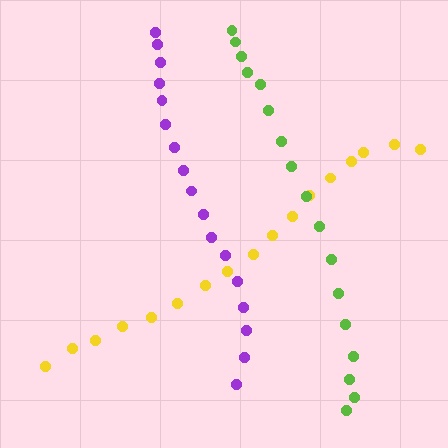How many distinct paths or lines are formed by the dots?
There are 3 distinct paths.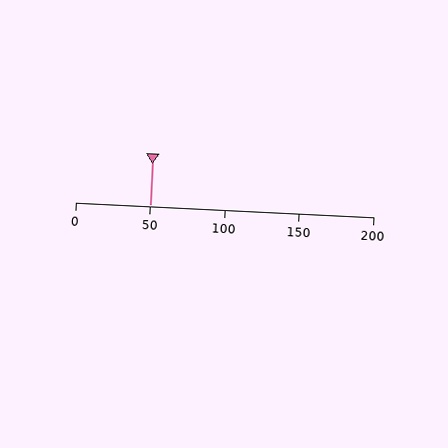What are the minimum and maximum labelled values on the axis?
The axis runs from 0 to 200.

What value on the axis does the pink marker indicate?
The marker indicates approximately 50.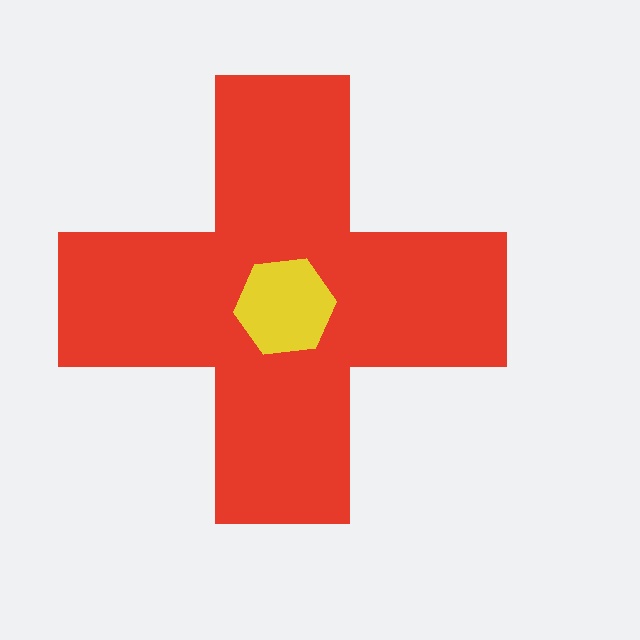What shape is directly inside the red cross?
The yellow hexagon.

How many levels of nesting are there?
2.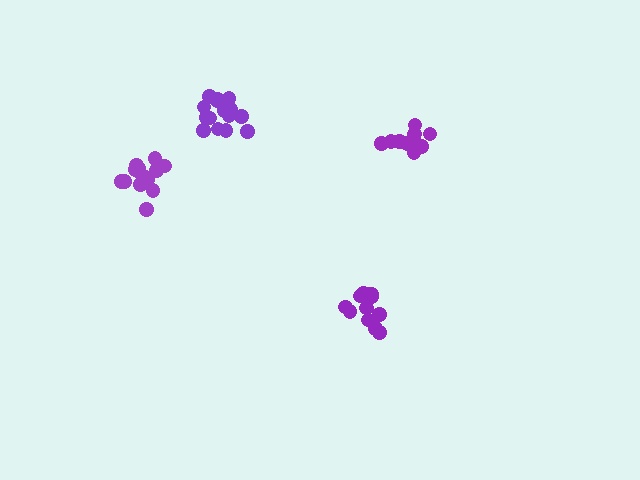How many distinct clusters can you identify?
There are 4 distinct clusters.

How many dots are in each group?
Group 1: 11 dots, Group 2: 16 dots, Group 3: 13 dots, Group 4: 14 dots (54 total).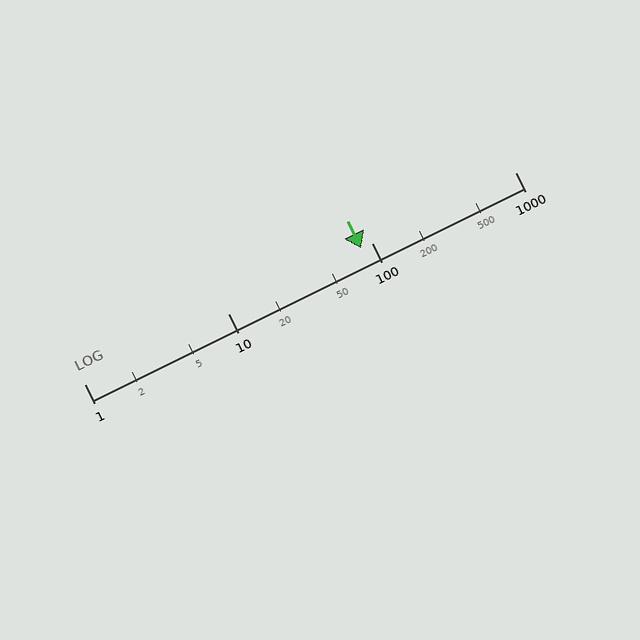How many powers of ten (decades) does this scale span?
The scale spans 3 decades, from 1 to 1000.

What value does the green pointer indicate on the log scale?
The pointer indicates approximately 85.